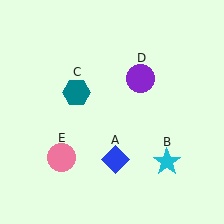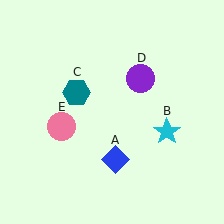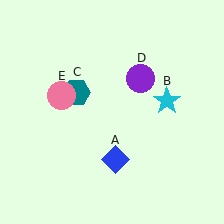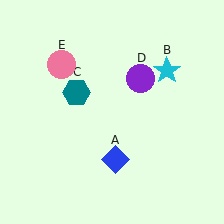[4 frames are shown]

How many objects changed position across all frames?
2 objects changed position: cyan star (object B), pink circle (object E).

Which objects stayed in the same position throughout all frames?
Blue diamond (object A) and teal hexagon (object C) and purple circle (object D) remained stationary.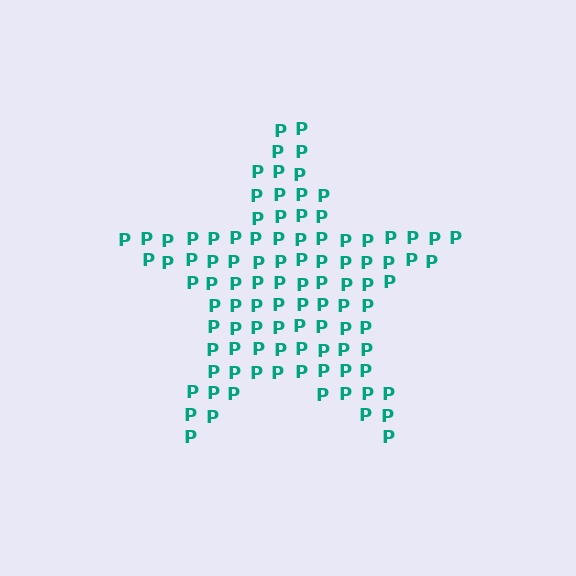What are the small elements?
The small elements are letter P's.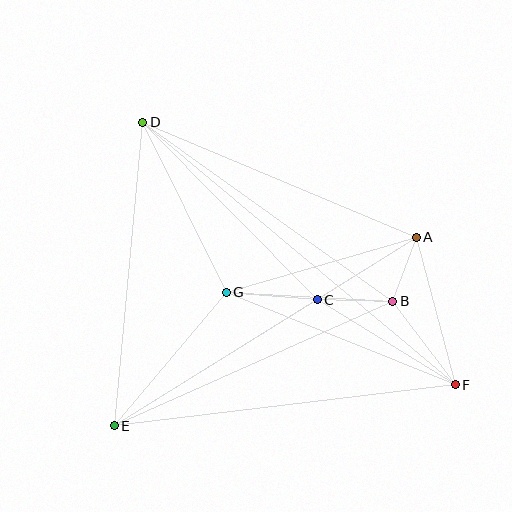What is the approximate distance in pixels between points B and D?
The distance between B and D is approximately 307 pixels.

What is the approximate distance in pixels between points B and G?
The distance between B and G is approximately 167 pixels.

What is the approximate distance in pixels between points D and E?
The distance between D and E is approximately 305 pixels.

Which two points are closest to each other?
Points A and B are closest to each other.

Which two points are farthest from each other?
Points D and F are farthest from each other.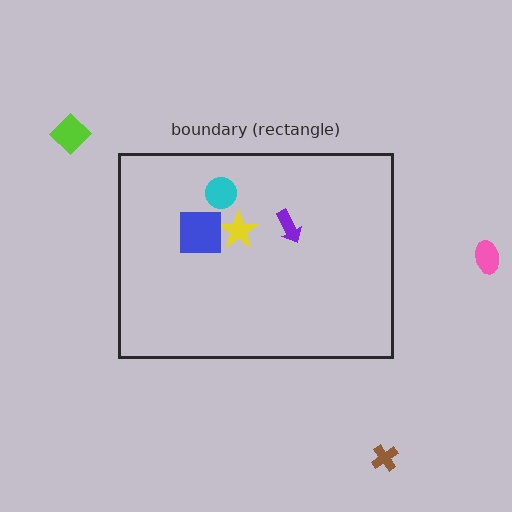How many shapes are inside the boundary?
4 inside, 3 outside.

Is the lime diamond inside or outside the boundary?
Outside.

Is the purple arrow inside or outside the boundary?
Inside.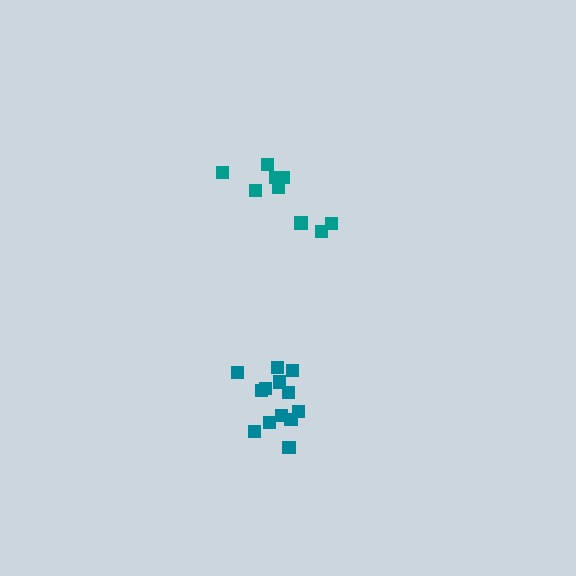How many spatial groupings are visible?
There are 2 spatial groupings.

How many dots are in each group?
Group 1: 9 dots, Group 2: 13 dots (22 total).